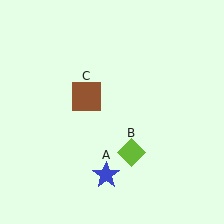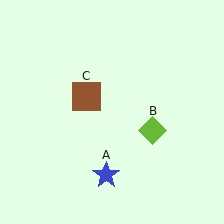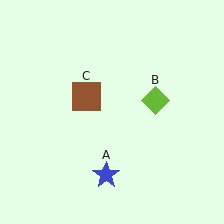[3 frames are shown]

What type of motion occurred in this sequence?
The lime diamond (object B) rotated counterclockwise around the center of the scene.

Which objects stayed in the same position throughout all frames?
Blue star (object A) and brown square (object C) remained stationary.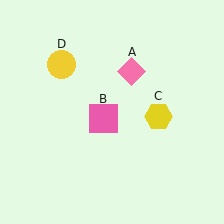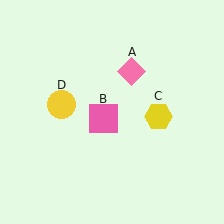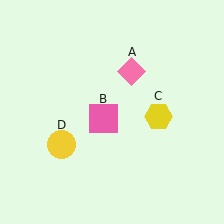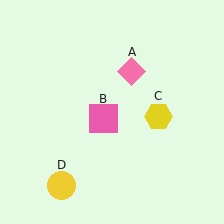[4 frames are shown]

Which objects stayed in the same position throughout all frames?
Pink diamond (object A) and pink square (object B) and yellow hexagon (object C) remained stationary.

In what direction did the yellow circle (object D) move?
The yellow circle (object D) moved down.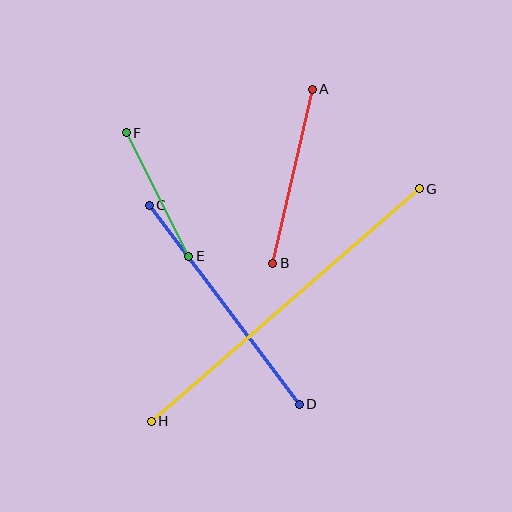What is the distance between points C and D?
The distance is approximately 249 pixels.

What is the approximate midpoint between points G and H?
The midpoint is at approximately (285, 305) pixels.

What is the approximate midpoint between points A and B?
The midpoint is at approximately (292, 176) pixels.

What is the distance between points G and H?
The distance is approximately 355 pixels.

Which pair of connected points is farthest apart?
Points G and H are farthest apart.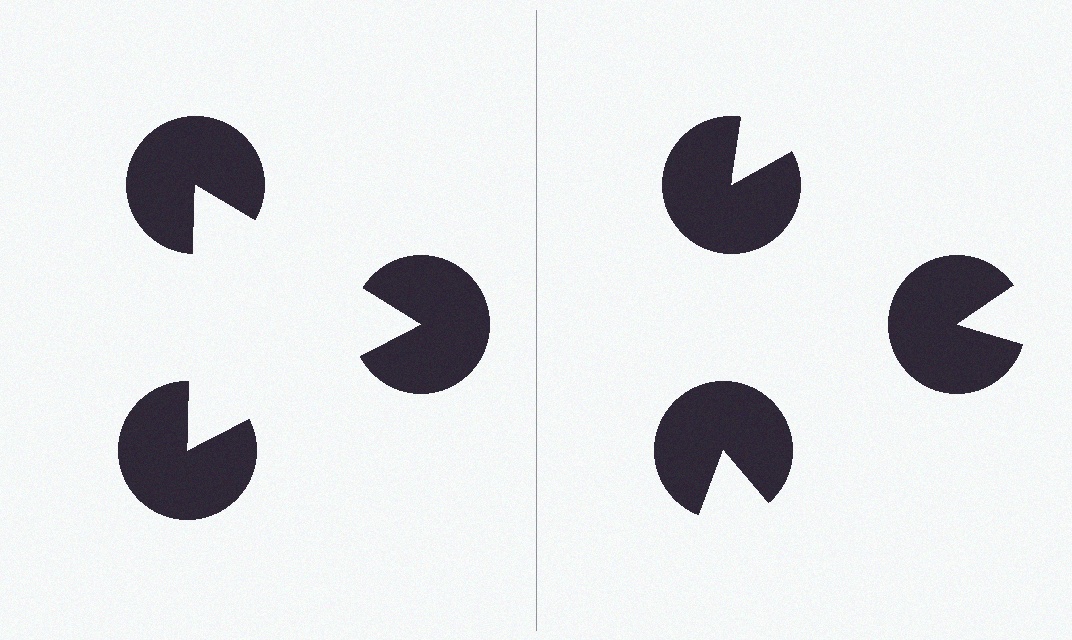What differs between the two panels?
The pac-man discs are positioned identically on both sides; only the wedge orientations differ. On the left they align to a triangle; on the right they are misaligned.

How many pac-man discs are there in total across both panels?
6 — 3 on each side.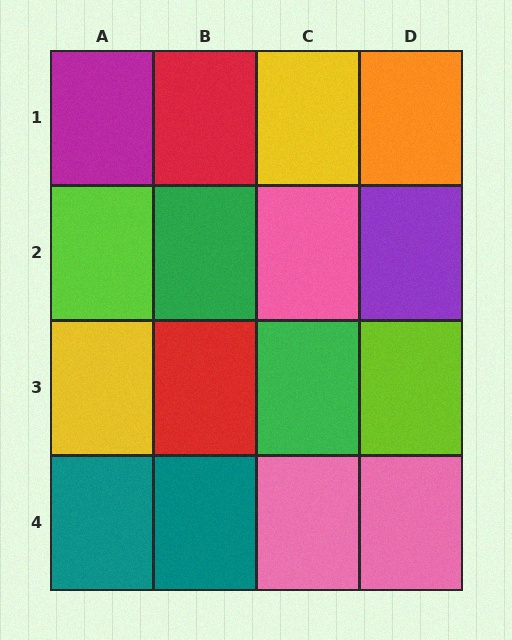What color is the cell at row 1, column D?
Orange.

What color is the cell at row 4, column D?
Pink.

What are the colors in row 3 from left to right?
Yellow, red, green, lime.